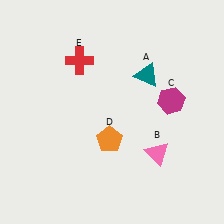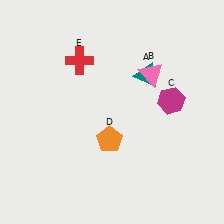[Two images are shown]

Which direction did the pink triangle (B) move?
The pink triangle (B) moved up.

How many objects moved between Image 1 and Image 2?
1 object moved between the two images.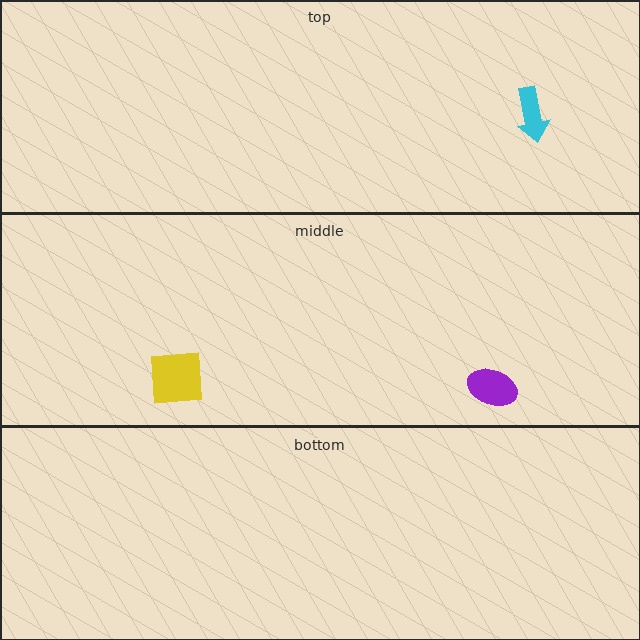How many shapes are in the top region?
1.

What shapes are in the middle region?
The purple ellipse, the yellow square.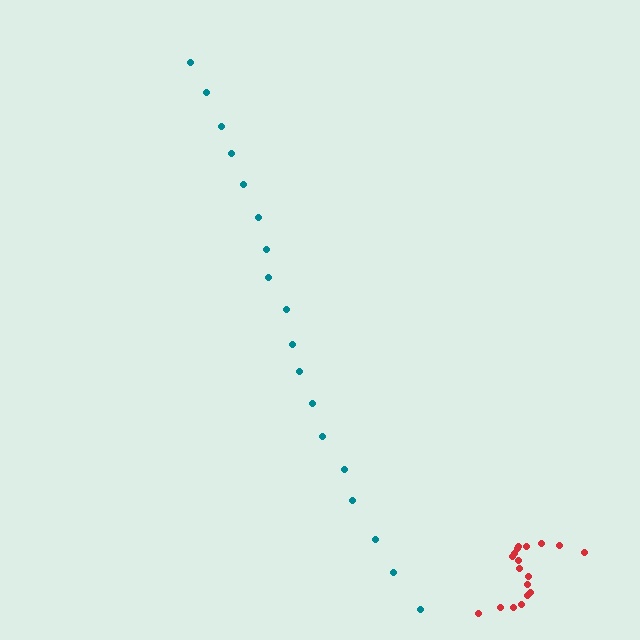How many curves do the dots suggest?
There are 2 distinct paths.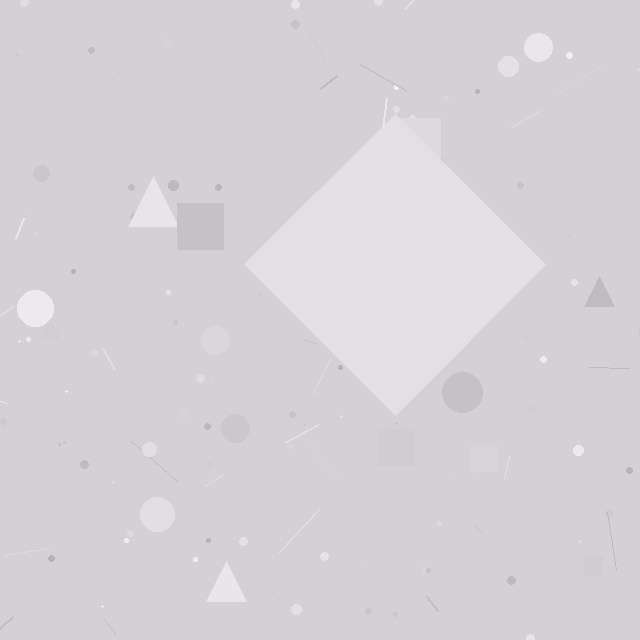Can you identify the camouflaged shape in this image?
The camouflaged shape is a diamond.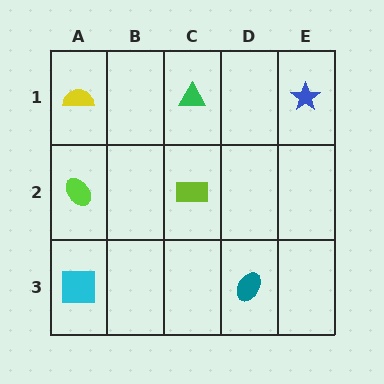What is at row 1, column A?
A yellow semicircle.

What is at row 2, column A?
A lime ellipse.